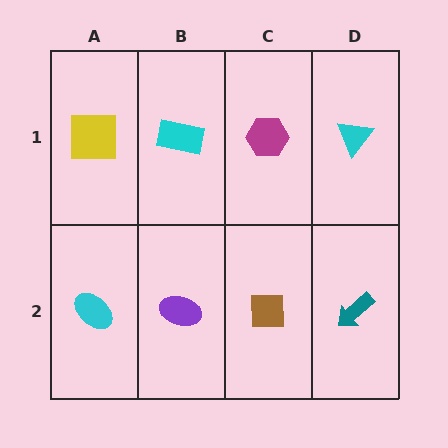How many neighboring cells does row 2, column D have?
2.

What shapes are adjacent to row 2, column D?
A cyan triangle (row 1, column D), a brown square (row 2, column C).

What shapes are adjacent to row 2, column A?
A yellow square (row 1, column A), a purple ellipse (row 2, column B).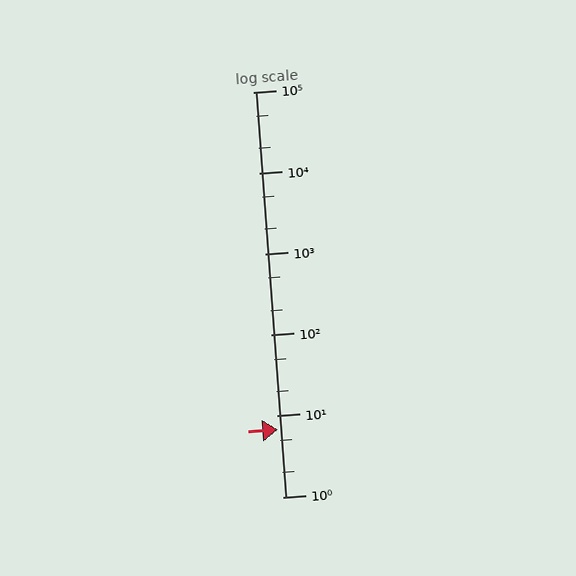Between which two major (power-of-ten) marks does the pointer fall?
The pointer is between 1 and 10.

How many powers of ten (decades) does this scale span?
The scale spans 5 decades, from 1 to 100000.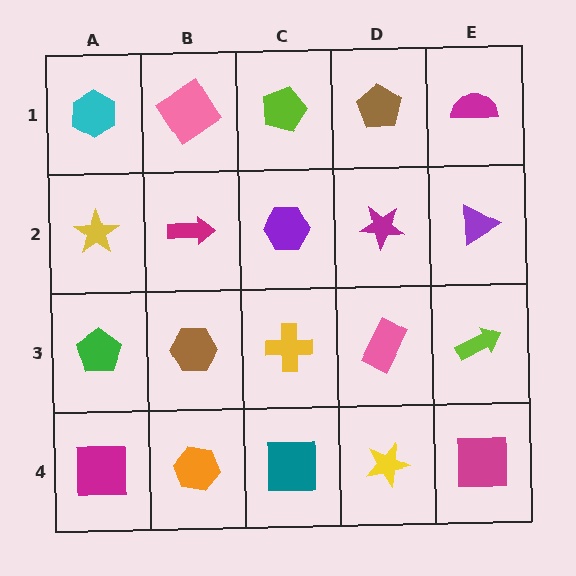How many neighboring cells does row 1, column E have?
2.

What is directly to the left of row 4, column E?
A yellow star.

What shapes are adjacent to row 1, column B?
A magenta arrow (row 2, column B), a cyan hexagon (row 1, column A), a lime pentagon (row 1, column C).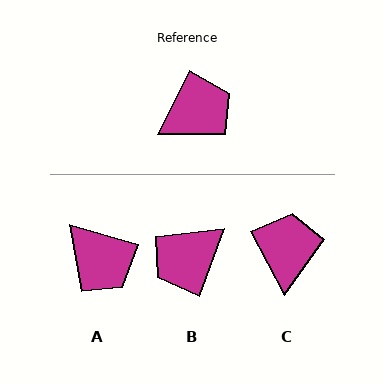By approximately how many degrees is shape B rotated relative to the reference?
Approximately 173 degrees clockwise.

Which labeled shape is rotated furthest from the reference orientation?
B, about 173 degrees away.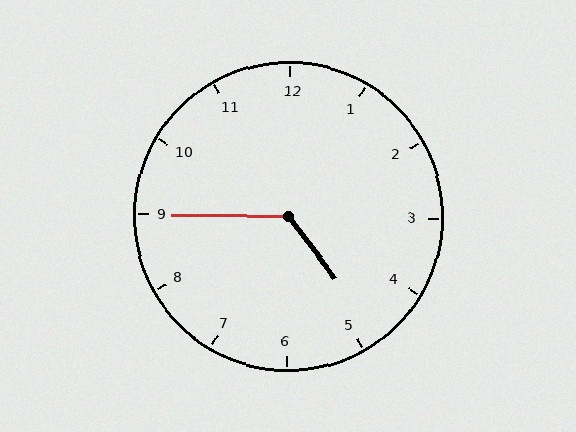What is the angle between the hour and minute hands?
Approximately 128 degrees.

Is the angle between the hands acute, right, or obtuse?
It is obtuse.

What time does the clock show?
4:45.